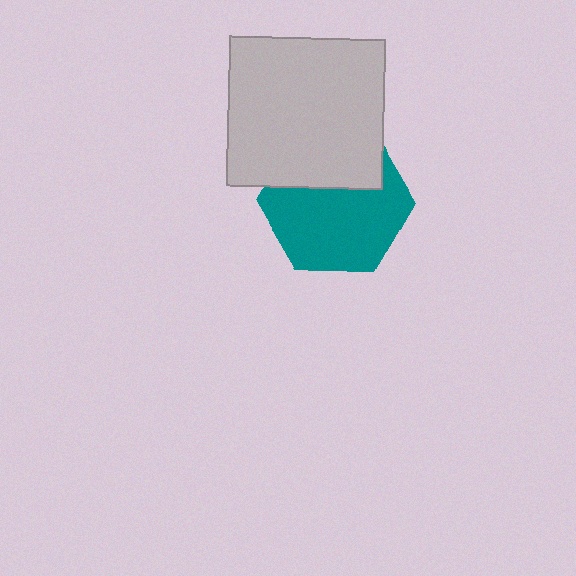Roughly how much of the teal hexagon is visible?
Most of it is visible (roughly 66%).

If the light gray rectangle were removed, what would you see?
You would see the complete teal hexagon.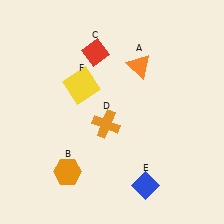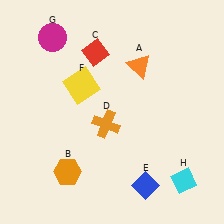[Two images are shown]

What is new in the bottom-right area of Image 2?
A cyan diamond (H) was added in the bottom-right area of Image 2.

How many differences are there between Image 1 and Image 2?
There are 2 differences between the two images.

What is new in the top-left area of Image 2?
A magenta circle (G) was added in the top-left area of Image 2.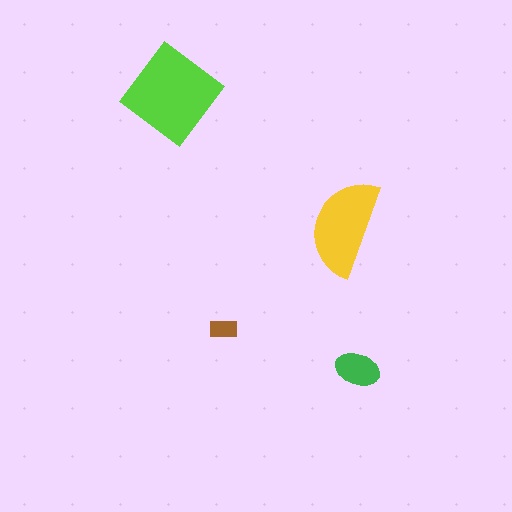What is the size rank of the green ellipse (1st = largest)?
3rd.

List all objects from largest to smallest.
The lime diamond, the yellow semicircle, the green ellipse, the brown rectangle.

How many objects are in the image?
There are 4 objects in the image.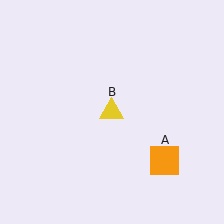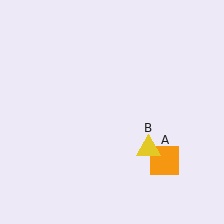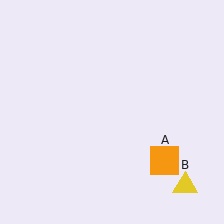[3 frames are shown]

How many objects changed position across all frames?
1 object changed position: yellow triangle (object B).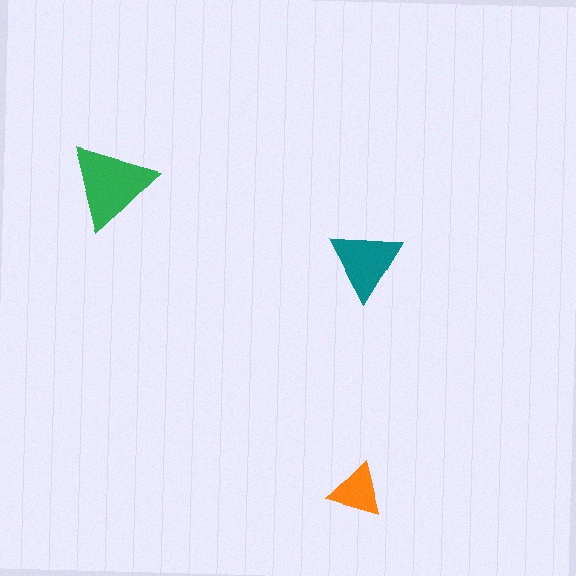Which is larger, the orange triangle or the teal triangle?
The teal one.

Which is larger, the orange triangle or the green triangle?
The green one.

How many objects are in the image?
There are 3 objects in the image.